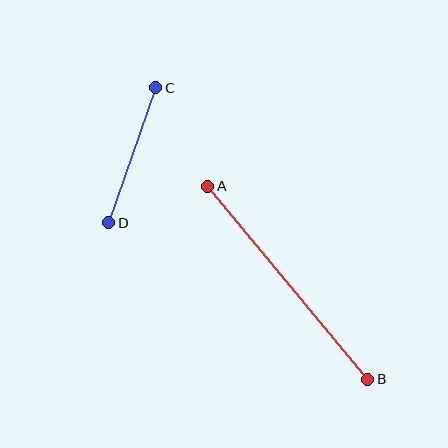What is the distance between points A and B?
The distance is approximately 251 pixels.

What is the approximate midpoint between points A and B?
The midpoint is at approximately (288, 283) pixels.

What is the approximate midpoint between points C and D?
The midpoint is at approximately (132, 155) pixels.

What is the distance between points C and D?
The distance is approximately 143 pixels.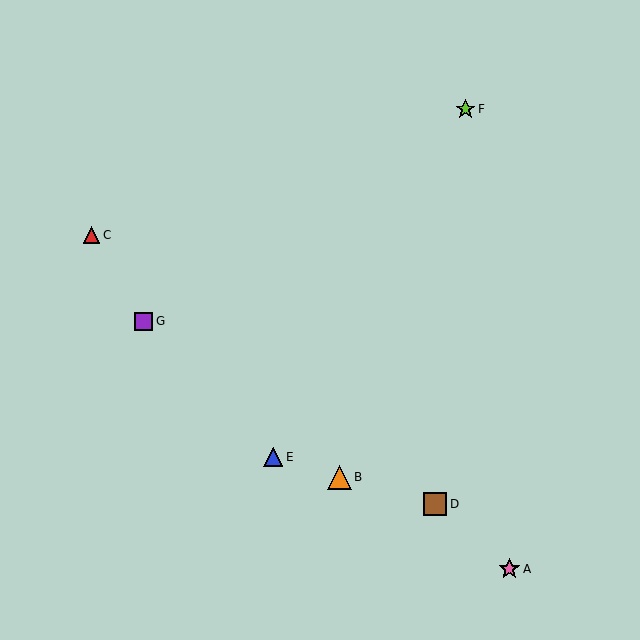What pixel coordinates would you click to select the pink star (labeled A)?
Click at (509, 569) to select the pink star A.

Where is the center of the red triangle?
The center of the red triangle is at (91, 235).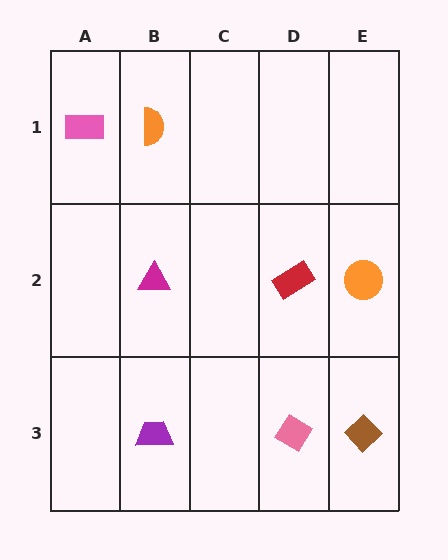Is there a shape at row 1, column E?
No, that cell is empty.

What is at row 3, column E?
A brown diamond.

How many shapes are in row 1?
2 shapes.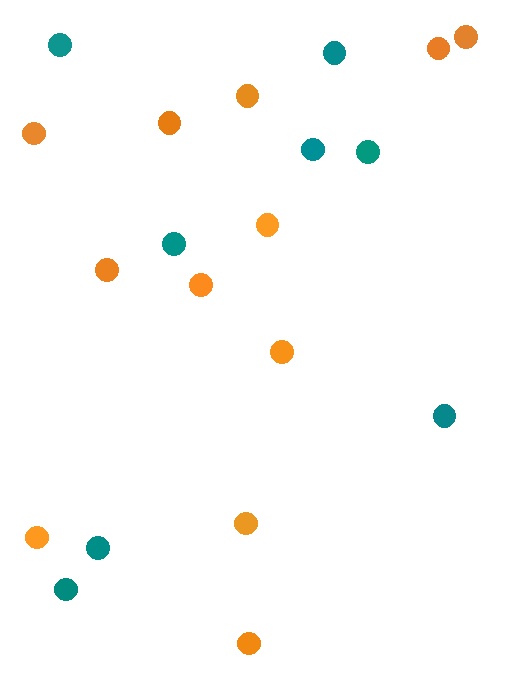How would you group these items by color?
There are 2 groups: one group of teal circles (8) and one group of orange circles (12).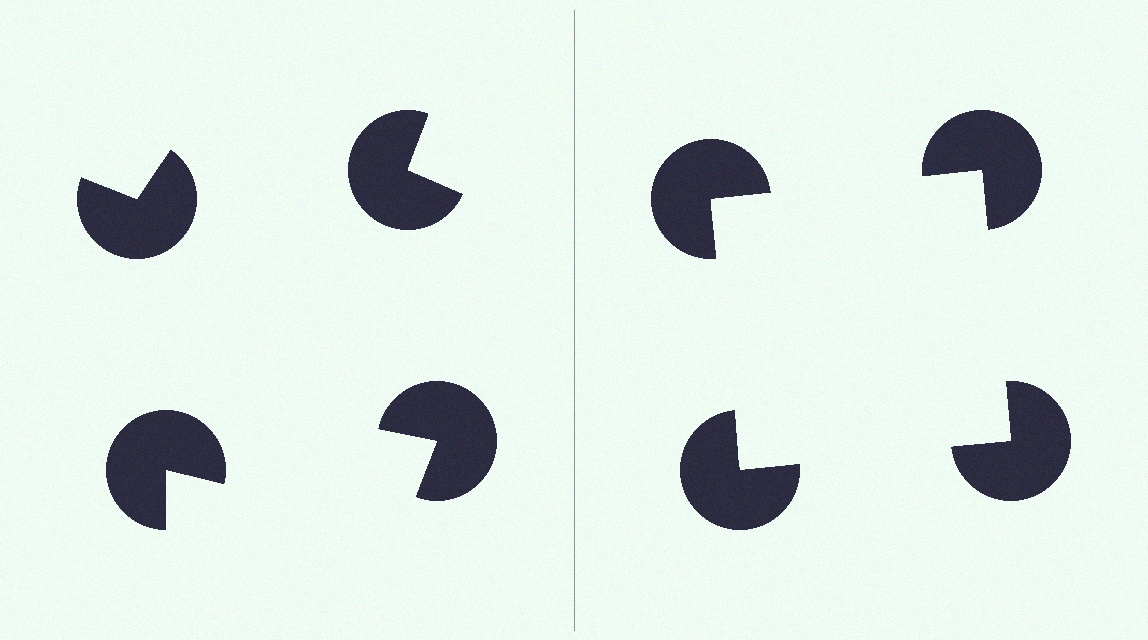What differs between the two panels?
The pac-man discs are positioned identically on both sides; only the wedge orientations differ. On the right they align to a square; on the left they are misaligned.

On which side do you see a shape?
An illusory square appears on the right side. On the left side the wedge cuts are rotated, so no coherent shape forms.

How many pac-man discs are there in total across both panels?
8 — 4 on each side.